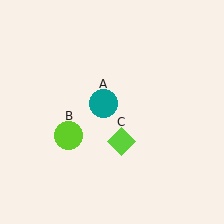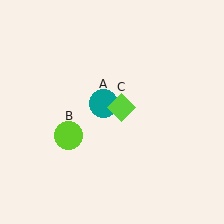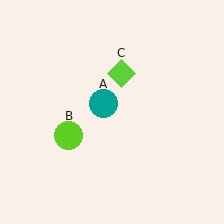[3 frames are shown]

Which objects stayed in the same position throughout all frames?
Teal circle (object A) and lime circle (object B) remained stationary.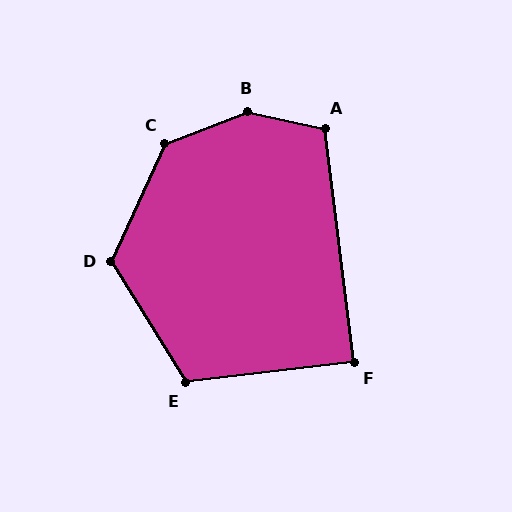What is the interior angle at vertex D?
Approximately 124 degrees (obtuse).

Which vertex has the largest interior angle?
B, at approximately 146 degrees.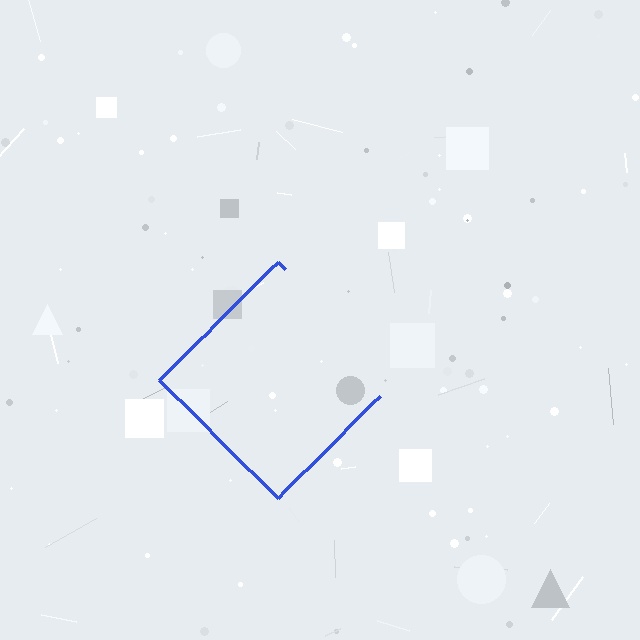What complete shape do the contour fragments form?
The contour fragments form a diamond.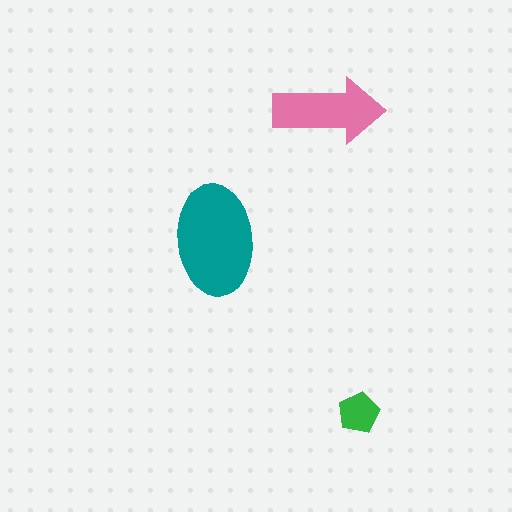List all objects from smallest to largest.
The green pentagon, the pink arrow, the teal ellipse.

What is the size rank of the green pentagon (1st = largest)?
3rd.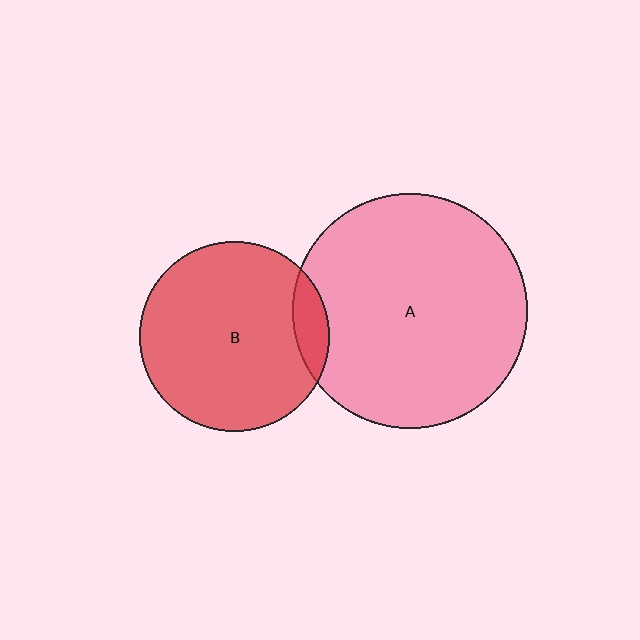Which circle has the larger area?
Circle A (pink).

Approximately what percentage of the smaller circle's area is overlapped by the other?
Approximately 10%.